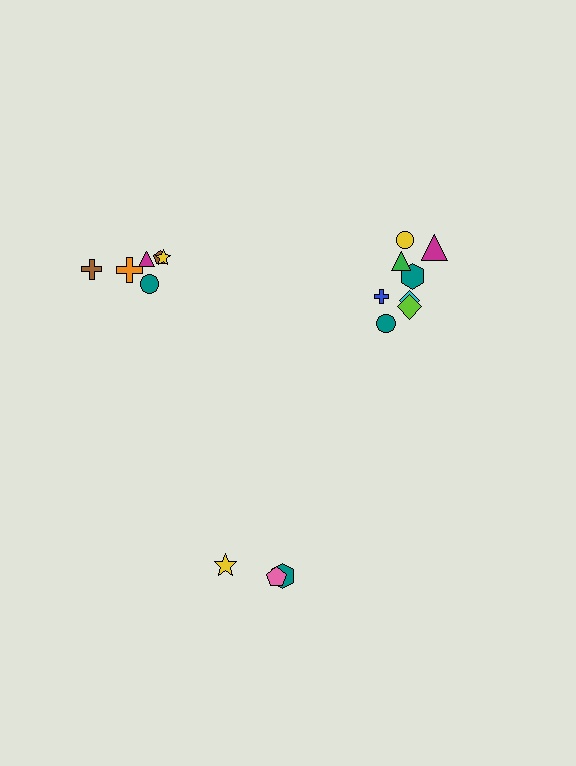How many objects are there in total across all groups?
There are 17 objects.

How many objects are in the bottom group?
There are 3 objects.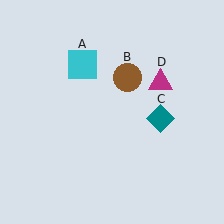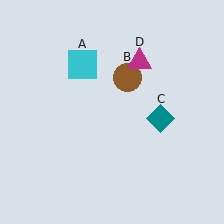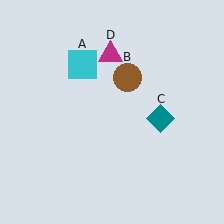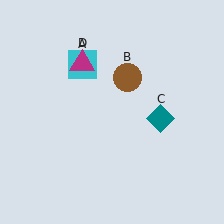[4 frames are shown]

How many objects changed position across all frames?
1 object changed position: magenta triangle (object D).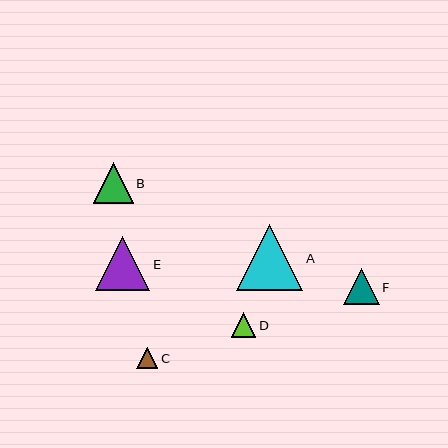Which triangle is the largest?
Triangle A is the largest with a size of approximately 66 pixels.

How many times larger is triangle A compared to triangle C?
Triangle A is approximately 3.1 times the size of triangle C.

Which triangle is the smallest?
Triangle C is the smallest with a size of approximately 21 pixels.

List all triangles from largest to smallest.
From largest to smallest: A, E, B, F, D, C.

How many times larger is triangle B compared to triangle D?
Triangle B is approximately 1.7 times the size of triangle D.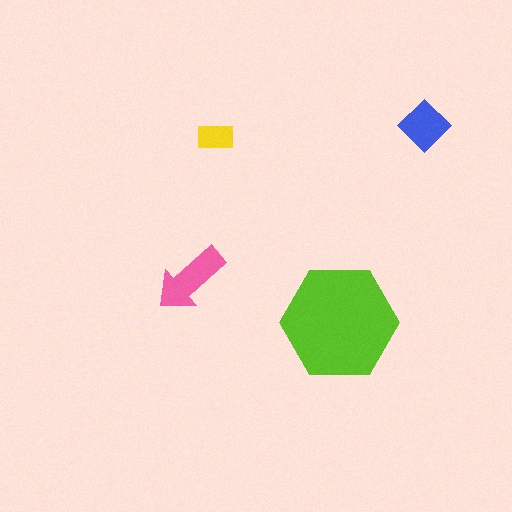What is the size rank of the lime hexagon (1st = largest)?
1st.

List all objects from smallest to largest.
The yellow rectangle, the blue diamond, the pink arrow, the lime hexagon.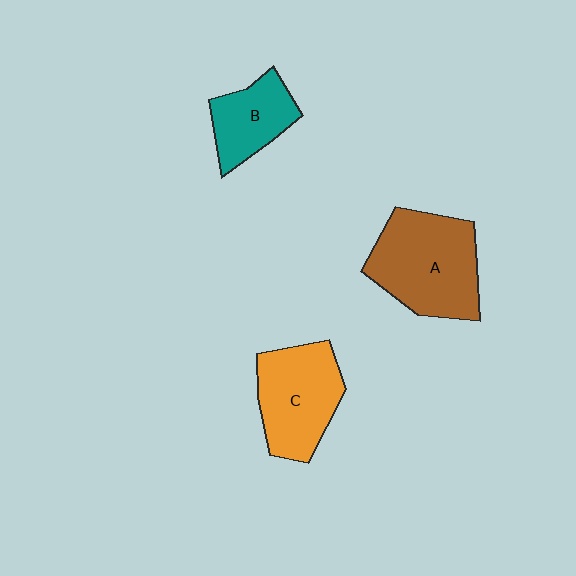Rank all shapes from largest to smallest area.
From largest to smallest: A (brown), C (orange), B (teal).